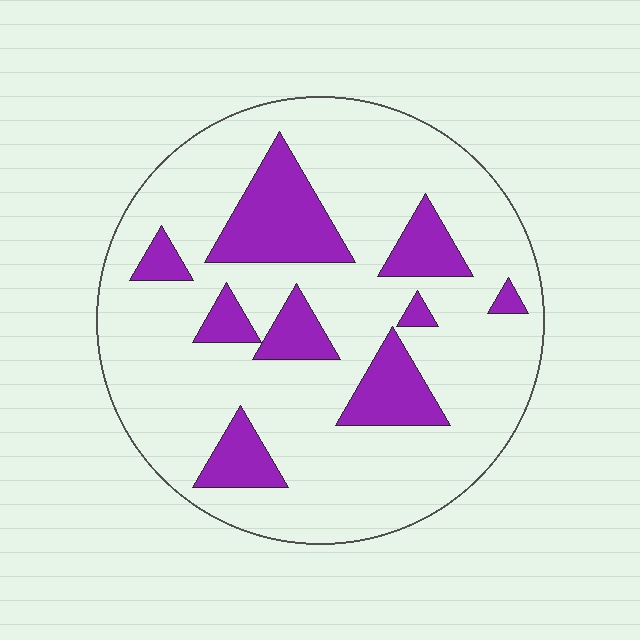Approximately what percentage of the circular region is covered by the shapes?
Approximately 20%.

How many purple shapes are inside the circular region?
9.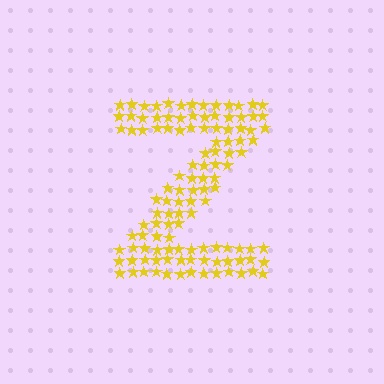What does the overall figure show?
The overall figure shows the letter Z.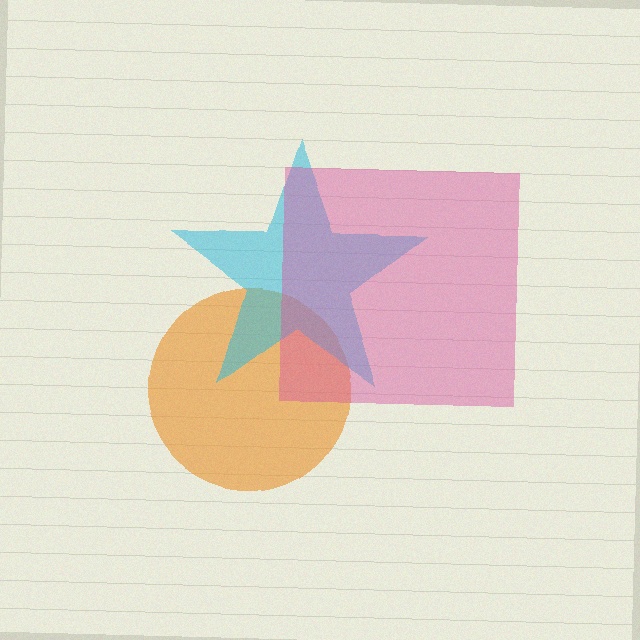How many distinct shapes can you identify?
There are 3 distinct shapes: an orange circle, a cyan star, a pink square.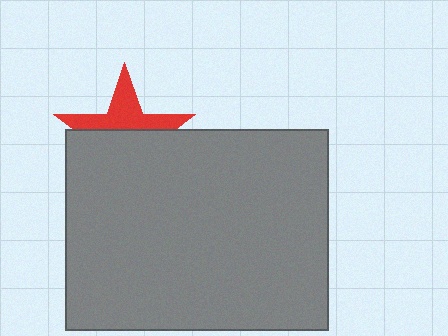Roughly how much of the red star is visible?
A small part of it is visible (roughly 43%).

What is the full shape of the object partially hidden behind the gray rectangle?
The partially hidden object is a red star.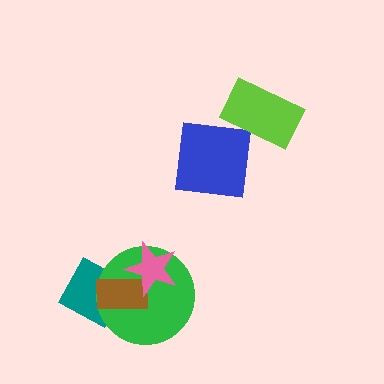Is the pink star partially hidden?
No, no other shape covers it.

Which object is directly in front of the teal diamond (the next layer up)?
The green circle is directly in front of the teal diamond.